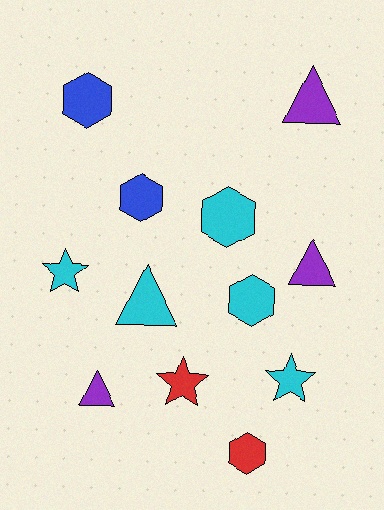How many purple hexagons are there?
There are no purple hexagons.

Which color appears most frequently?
Cyan, with 5 objects.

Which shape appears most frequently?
Hexagon, with 5 objects.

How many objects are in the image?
There are 12 objects.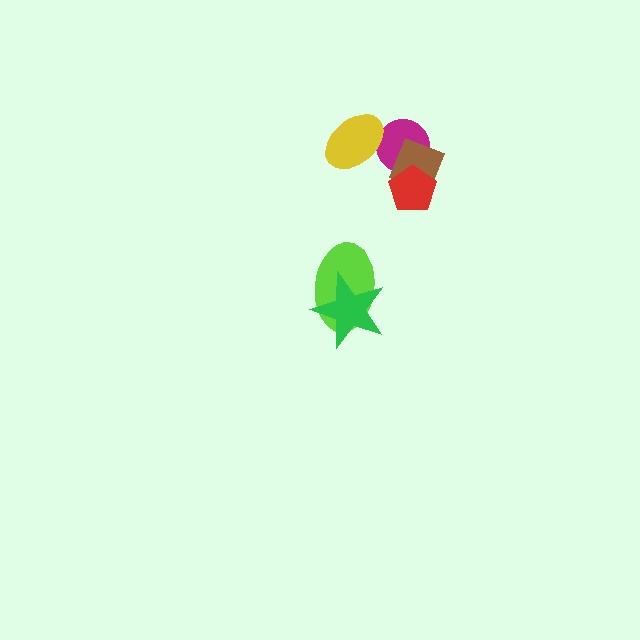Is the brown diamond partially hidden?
Yes, it is partially covered by another shape.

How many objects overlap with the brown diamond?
2 objects overlap with the brown diamond.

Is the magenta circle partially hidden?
Yes, it is partially covered by another shape.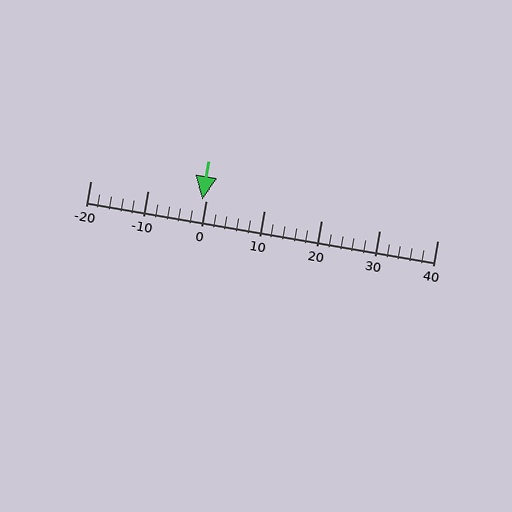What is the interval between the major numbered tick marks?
The major tick marks are spaced 10 units apart.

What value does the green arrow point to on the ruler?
The green arrow points to approximately -1.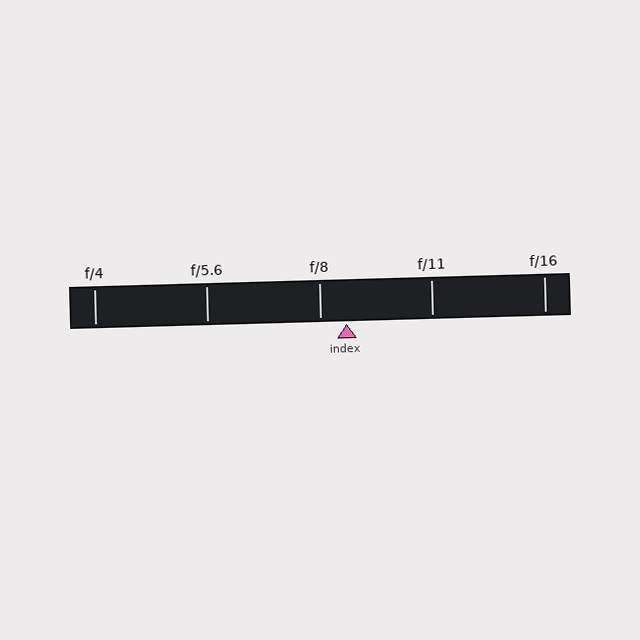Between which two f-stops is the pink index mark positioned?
The index mark is between f/8 and f/11.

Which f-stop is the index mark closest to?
The index mark is closest to f/8.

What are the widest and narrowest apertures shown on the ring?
The widest aperture shown is f/4 and the narrowest is f/16.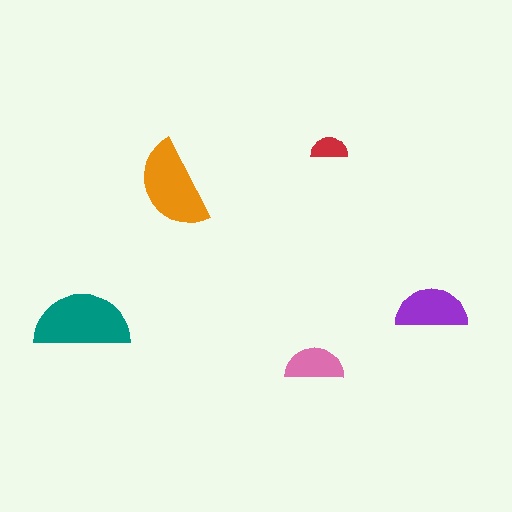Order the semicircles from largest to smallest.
the teal one, the orange one, the purple one, the pink one, the red one.